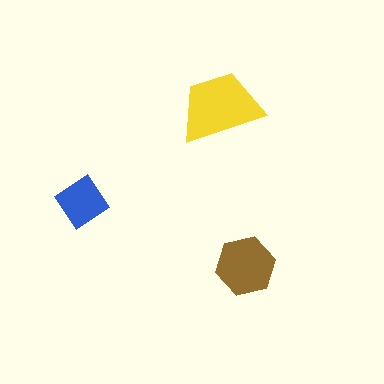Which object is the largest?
The yellow trapezoid.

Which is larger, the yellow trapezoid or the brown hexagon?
The yellow trapezoid.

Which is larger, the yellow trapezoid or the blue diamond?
The yellow trapezoid.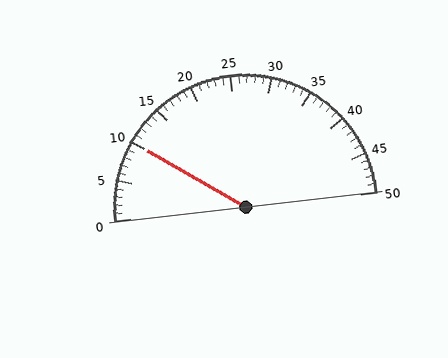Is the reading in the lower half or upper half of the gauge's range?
The reading is in the lower half of the range (0 to 50).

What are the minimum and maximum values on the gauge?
The gauge ranges from 0 to 50.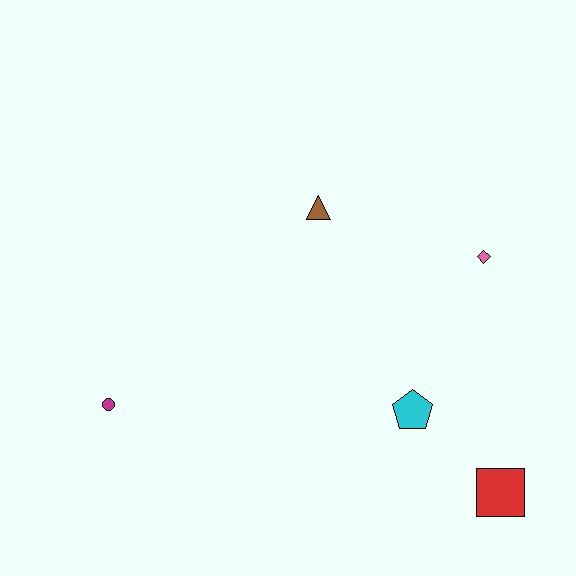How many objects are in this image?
There are 5 objects.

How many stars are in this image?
There are no stars.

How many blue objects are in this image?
There are no blue objects.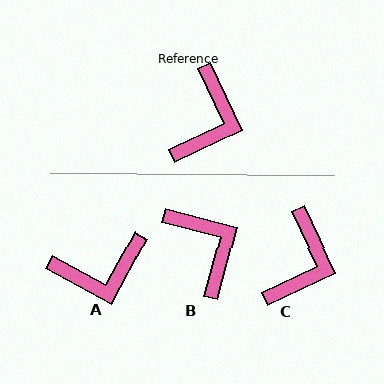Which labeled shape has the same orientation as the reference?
C.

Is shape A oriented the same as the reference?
No, it is off by about 54 degrees.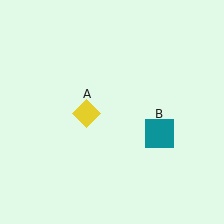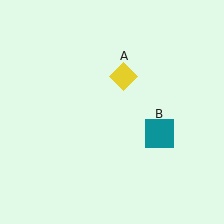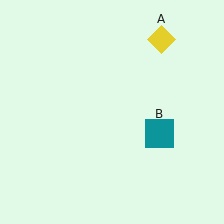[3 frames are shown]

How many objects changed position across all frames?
1 object changed position: yellow diamond (object A).